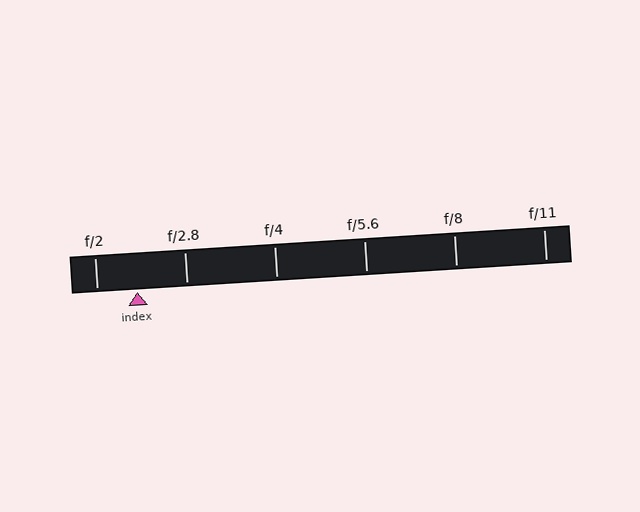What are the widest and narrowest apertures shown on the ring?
The widest aperture shown is f/2 and the narrowest is f/11.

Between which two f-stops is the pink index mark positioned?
The index mark is between f/2 and f/2.8.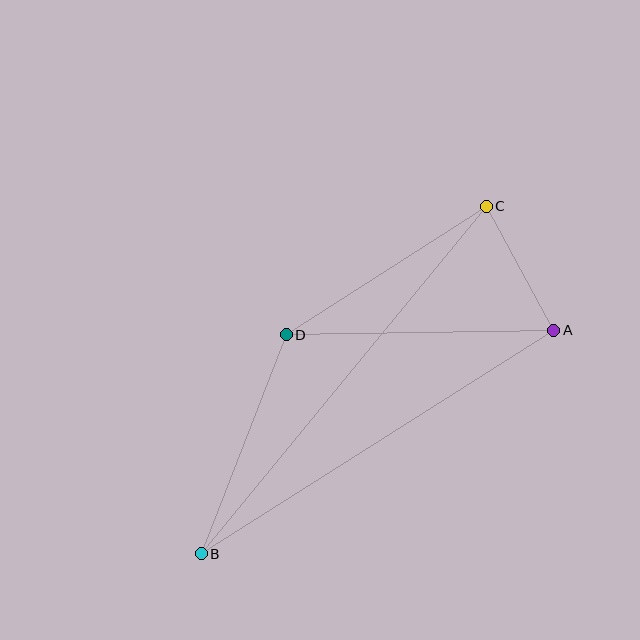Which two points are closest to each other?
Points A and C are closest to each other.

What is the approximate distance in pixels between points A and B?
The distance between A and B is approximately 418 pixels.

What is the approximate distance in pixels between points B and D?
The distance between B and D is approximately 235 pixels.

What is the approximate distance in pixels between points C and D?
The distance between C and D is approximately 238 pixels.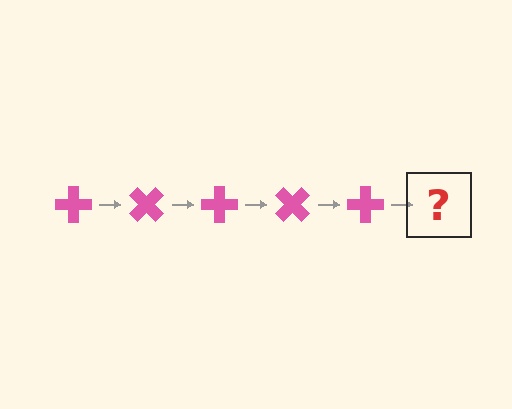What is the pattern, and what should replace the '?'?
The pattern is that the cross rotates 45 degrees each step. The '?' should be a pink cross rotated 225 degrees.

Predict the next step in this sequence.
The next step is a pink cross rotated 225 degrees.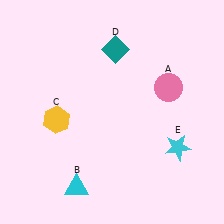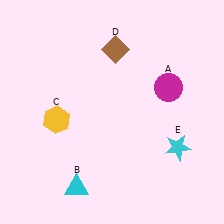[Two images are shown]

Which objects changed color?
A changed from pink to magenta. D changed from teal to brown.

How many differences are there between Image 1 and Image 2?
There are 2 differences between the two images.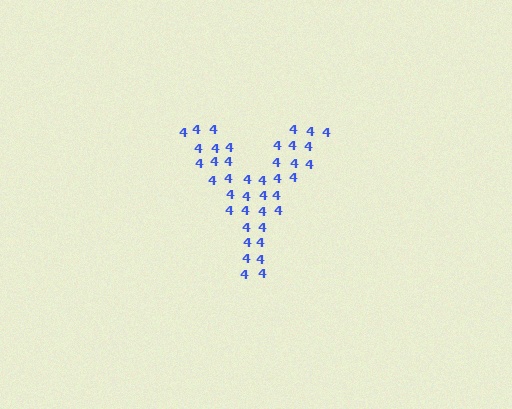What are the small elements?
The small elements are digit 4's.